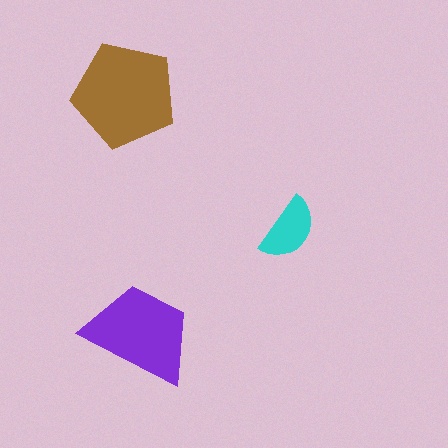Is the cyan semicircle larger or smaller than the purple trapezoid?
Smaller.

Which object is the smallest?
The cyan semicircle.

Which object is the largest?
The brown pentagon.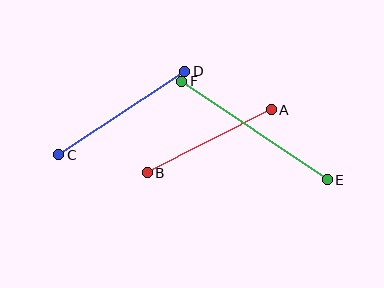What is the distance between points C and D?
The distance is approximately 151 pixels.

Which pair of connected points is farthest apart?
Points E and F are farthest apart.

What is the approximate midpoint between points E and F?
The midpoint is at approximately (254, 130) pixels.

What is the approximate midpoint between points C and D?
The midpoint is at approximately (122, 113) pixels.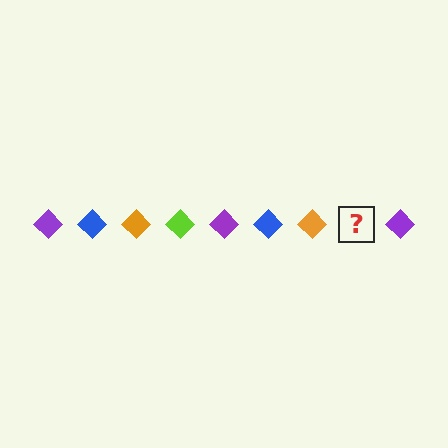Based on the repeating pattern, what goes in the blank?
The blank should be a lime diamond.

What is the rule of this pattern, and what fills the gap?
The rule is that the pattern cycles through purple, blue, orange, lime diamonds. The gap should be filled with a lime diamond.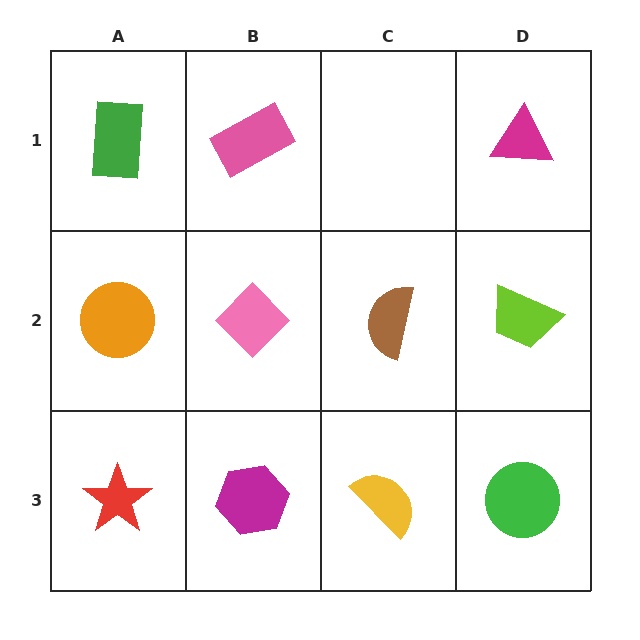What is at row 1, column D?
A magenta triangle.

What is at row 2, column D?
A lime trapezoid.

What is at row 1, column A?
A green rectangle.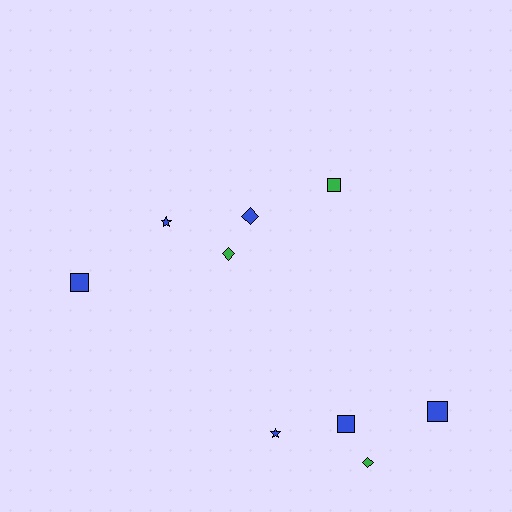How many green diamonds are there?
There are 2 green diamonds.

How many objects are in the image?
There are 9 objects.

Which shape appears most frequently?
Square, with 4 objects.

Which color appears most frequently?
Blue, with 6 objects.